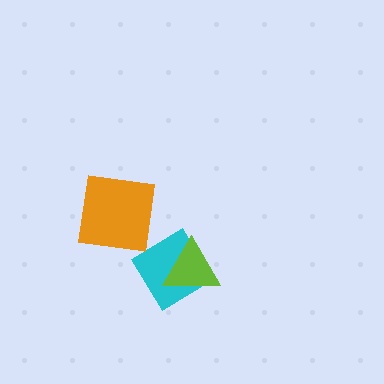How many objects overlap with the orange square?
1 object overlaps with the orange square.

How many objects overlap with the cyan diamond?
2 objects overlap with the cyan diamond.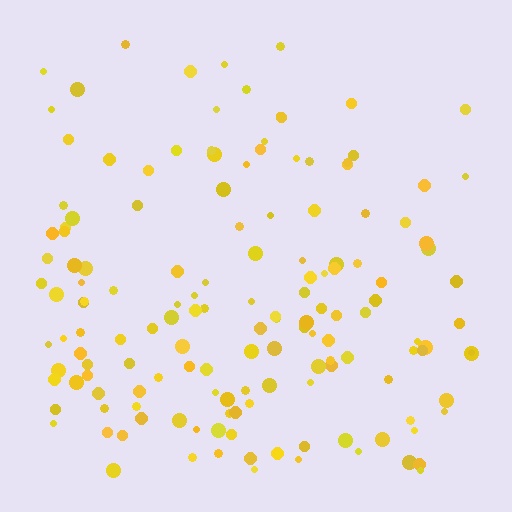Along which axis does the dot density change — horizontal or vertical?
Vertical.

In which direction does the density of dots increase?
From top to bottom, with the bottom side densest.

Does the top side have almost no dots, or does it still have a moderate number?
Still a moderate number, just noticeably fewer than the bottom.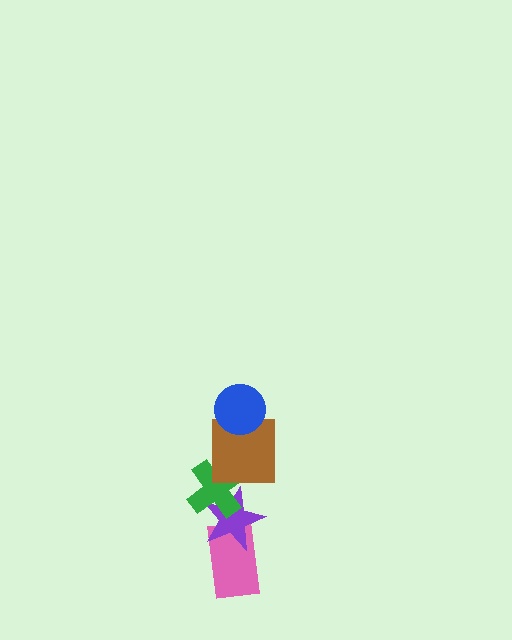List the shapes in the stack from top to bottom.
From top to bottom: the blue circle, the brown square, the green cross, the purple star, the pink rectangle.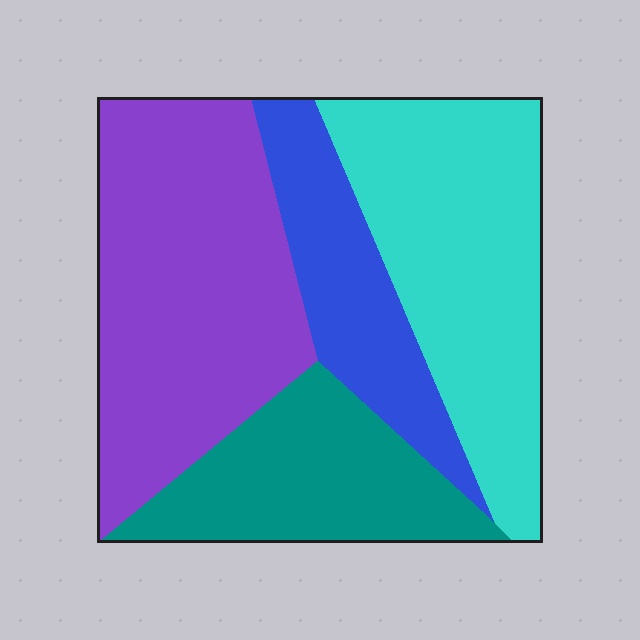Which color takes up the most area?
Purple, at roughly 35%.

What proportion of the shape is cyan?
Cyan covers 30% of the shape.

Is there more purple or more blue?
Purple.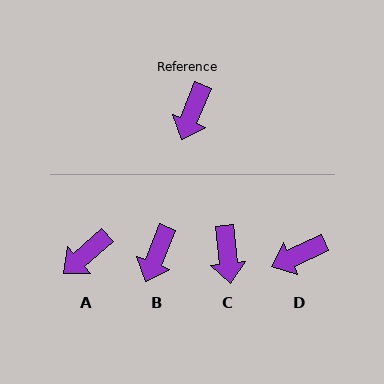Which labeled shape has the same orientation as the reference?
B.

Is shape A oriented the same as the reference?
No, it is off by about 27 degrees.